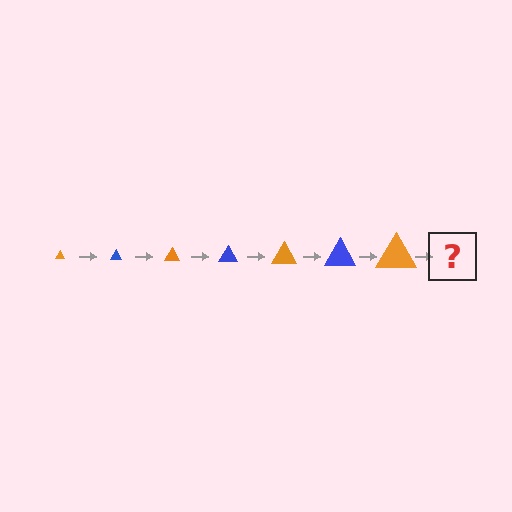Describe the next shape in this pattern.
It should be a blue triangle, larger than the previous one.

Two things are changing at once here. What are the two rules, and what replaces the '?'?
The two rules are that the triangle grows larger each step and the color cycles through orange and blue. The '?' should be a blue triangle, larger than the previous one.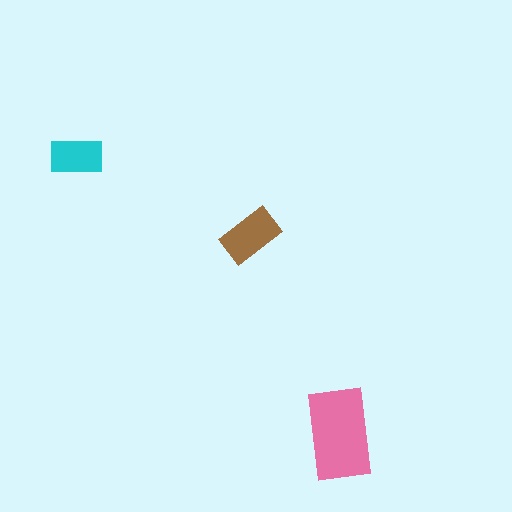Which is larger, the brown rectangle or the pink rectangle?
The pink one.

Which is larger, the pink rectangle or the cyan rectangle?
The pink one.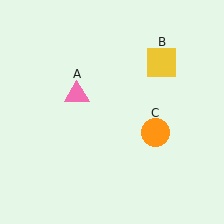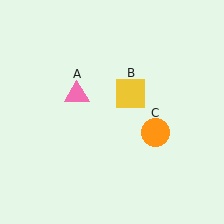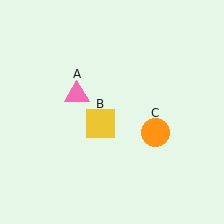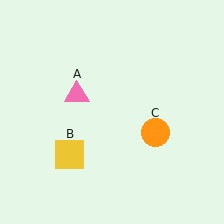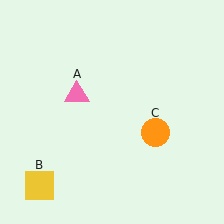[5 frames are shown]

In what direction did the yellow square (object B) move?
The yellow square (object B) moved down and to the left.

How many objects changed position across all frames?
1 object changed position: yellow square (object B).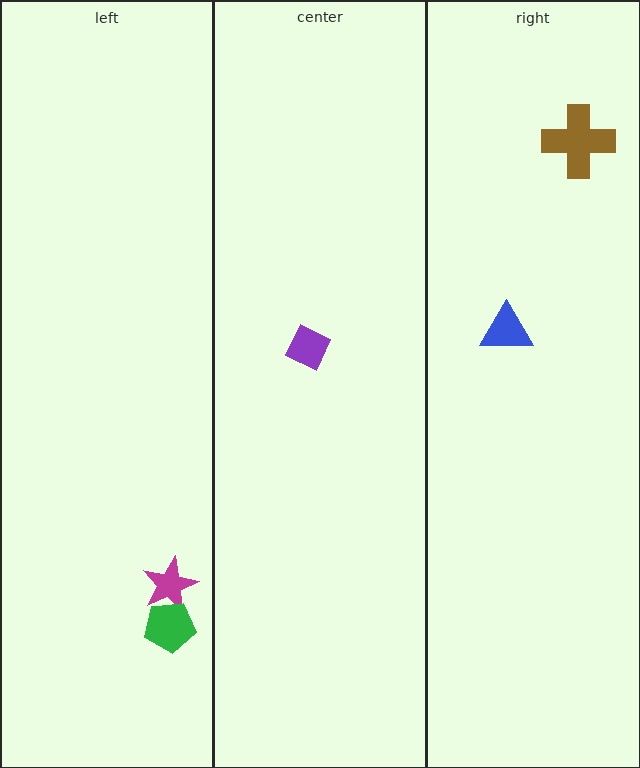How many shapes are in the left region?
2.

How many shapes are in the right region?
2.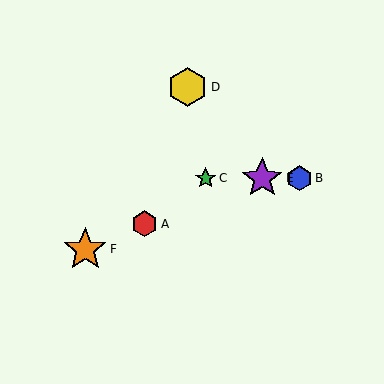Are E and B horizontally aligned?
Yes, both are at y≈178.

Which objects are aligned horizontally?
Objects B, C, E are aligned horizontally.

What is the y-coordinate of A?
Object A is at y≈224.